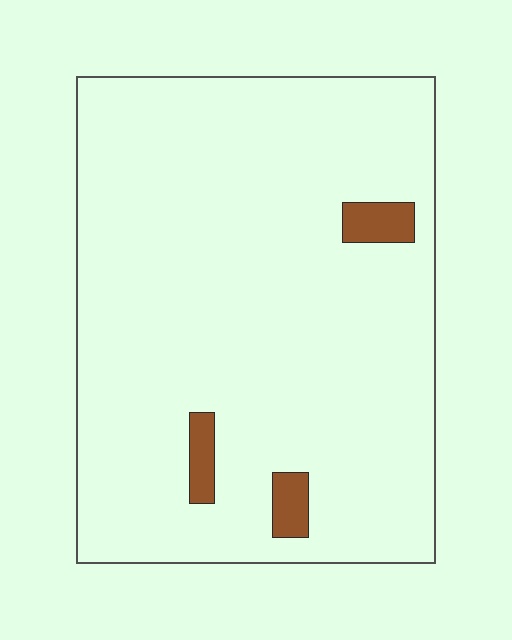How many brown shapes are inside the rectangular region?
3.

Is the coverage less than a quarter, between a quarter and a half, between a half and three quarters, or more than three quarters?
Less than a quarter.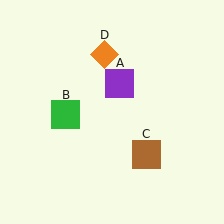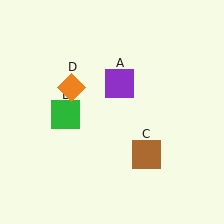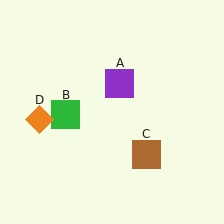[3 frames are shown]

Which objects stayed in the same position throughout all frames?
Purple square (object A) and green square (object B) and brown square (object C) remained stationary.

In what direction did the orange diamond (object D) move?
The orange diamond (object D) moved down and to the left.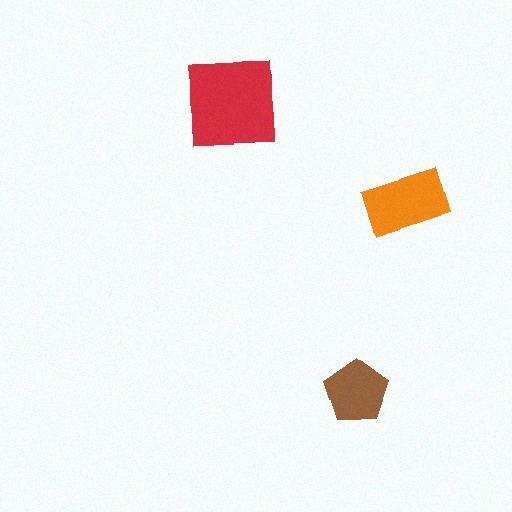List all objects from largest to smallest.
The red square, the orange rectangle, the brown pentagon.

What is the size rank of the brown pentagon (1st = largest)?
3rd.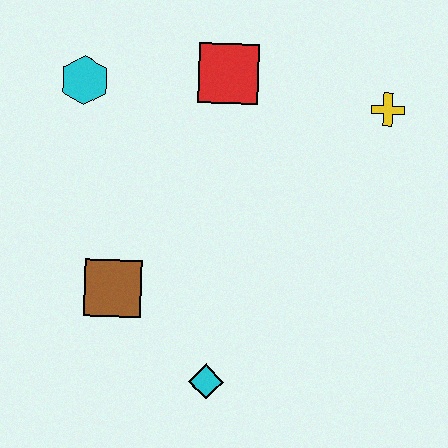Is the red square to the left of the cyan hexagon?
No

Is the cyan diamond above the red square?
No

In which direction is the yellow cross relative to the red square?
The yellow cross is to the right of the red square.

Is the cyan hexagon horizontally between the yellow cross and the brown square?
No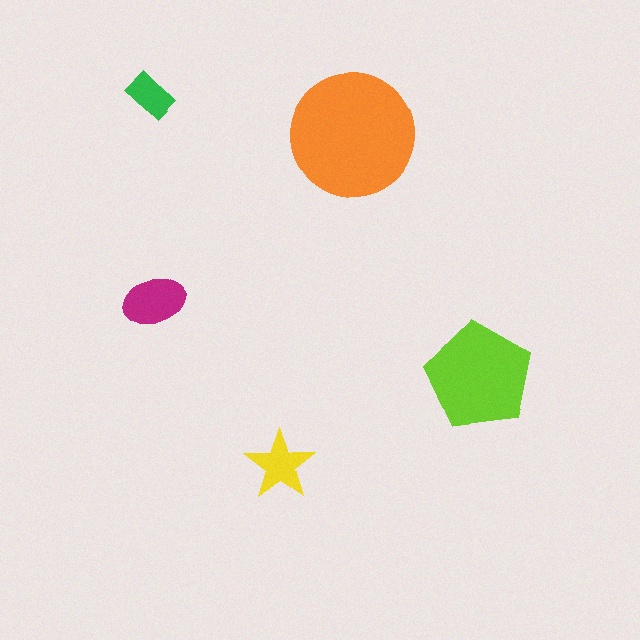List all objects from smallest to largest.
The green rectangle, the yellow star, the magenta ellipse, the lime pentagon, the orange circle.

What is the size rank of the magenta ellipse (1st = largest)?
3rd.